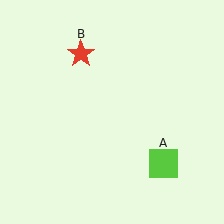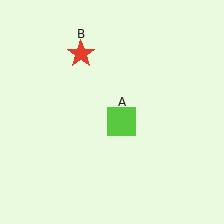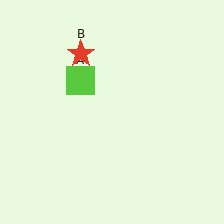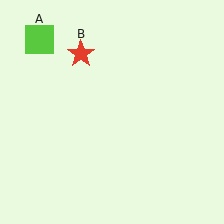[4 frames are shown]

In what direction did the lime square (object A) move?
The lime square (object A) moved up and to the left.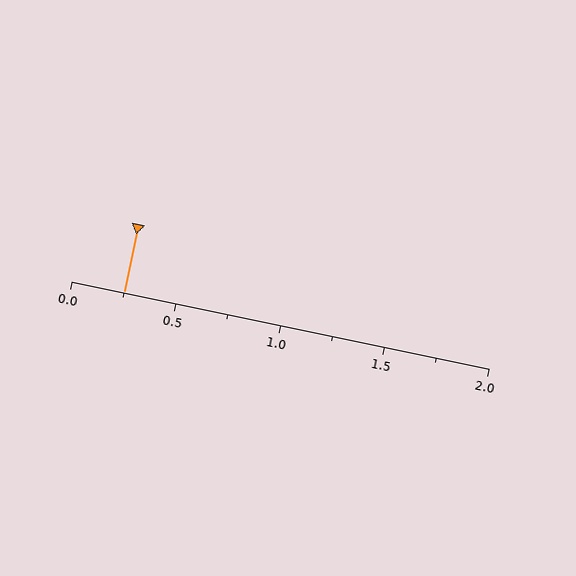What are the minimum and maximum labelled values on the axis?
The axis runs from 0.0 to 2.0.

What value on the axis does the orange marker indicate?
The marker indicates approximately 0.25.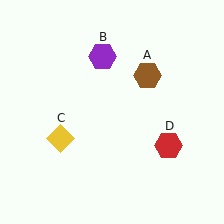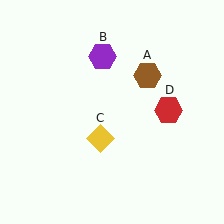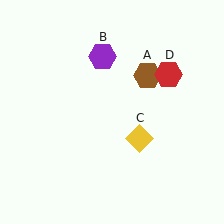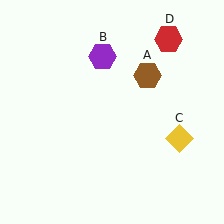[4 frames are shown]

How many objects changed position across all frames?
2 objects changed position: yellow diamond (object C), red hexagon (object D).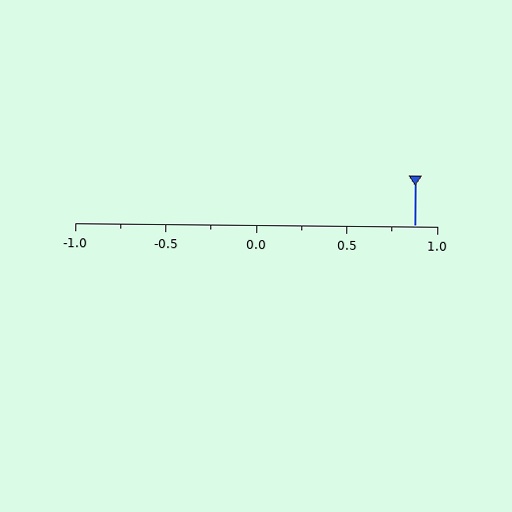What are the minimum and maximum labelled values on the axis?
The axis runs from -1.0 to 1.0.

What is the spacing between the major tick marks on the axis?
The major ticks are spaced 0.5 apart.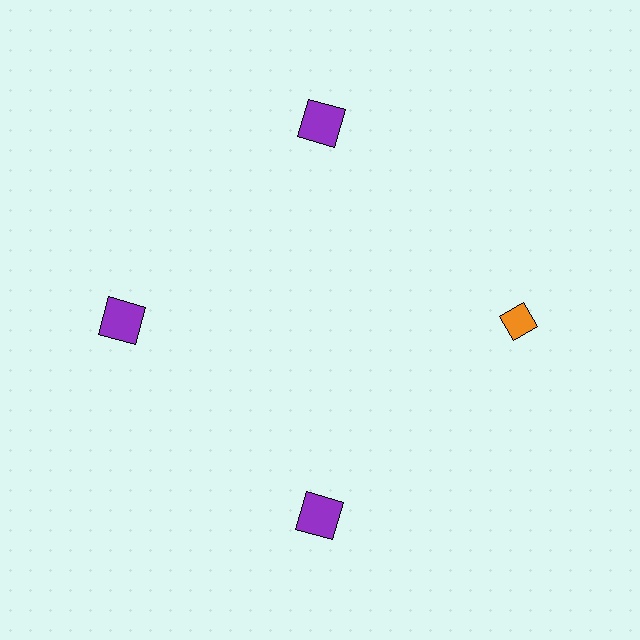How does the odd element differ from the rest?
It differs in both color (orange instead of purple) and shape (diamond instead of square).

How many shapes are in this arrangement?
There are 4 shapes arranged in a ring pattern.